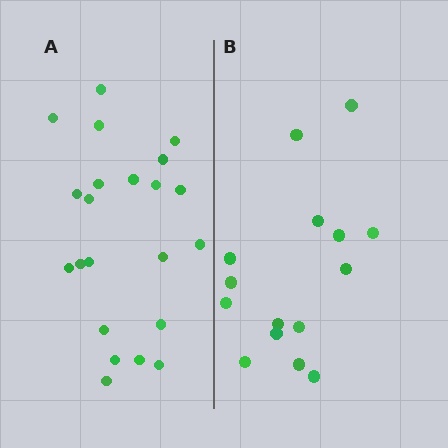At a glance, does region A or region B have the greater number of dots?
Region A (the left region) has more dots.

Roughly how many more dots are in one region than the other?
Region A has roughly 8 or so more dots than region B.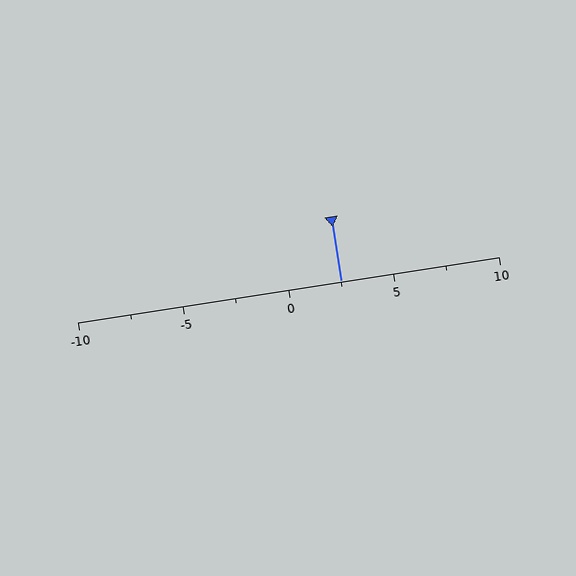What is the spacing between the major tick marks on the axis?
The major ticks are spaced 5 apart.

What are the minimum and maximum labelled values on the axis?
The axis runs from -10 to 10.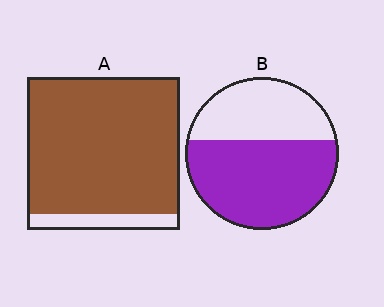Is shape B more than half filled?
Yes.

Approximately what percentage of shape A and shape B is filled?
A is approximately 90% and B is approximately 60%.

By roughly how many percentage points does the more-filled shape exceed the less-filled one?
By roughly 30 percentage points (A over B).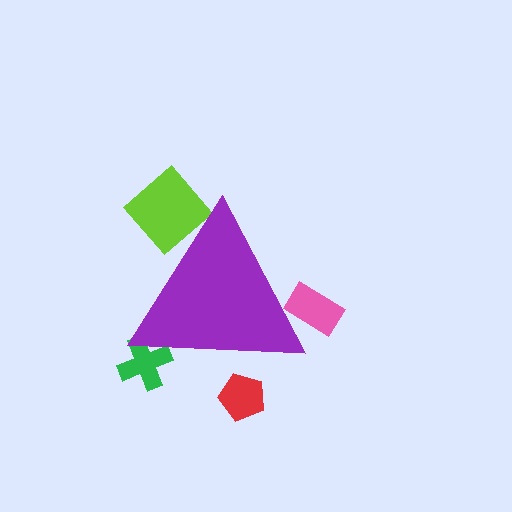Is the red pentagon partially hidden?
Yes, the red pentagon is partially hidden behind the purple triangle.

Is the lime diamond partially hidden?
Yes, the lime diamond is partially hidden behind the purple triangle.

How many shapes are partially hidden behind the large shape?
4 shapes are partially hidden.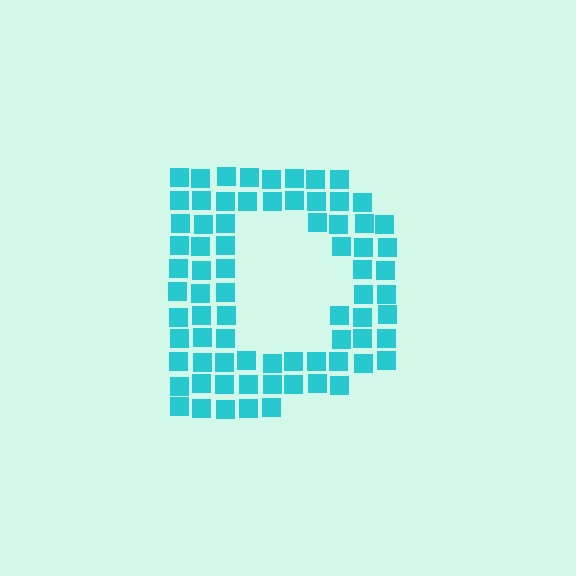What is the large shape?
The large shape is the letter D.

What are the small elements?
The small elements are squares.